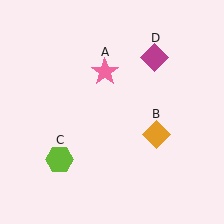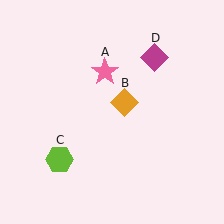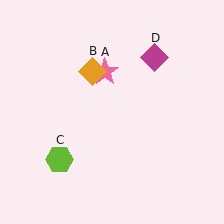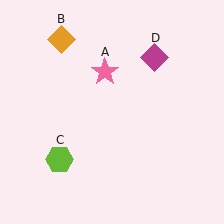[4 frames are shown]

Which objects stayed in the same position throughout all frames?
Pink star (object A) and lime hexagon (object C) and magenta diamond (object D) remained stationary.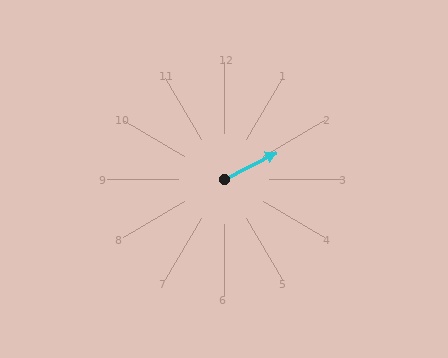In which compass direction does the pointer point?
Northeast.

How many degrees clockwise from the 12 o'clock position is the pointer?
Approximately 63 degrees.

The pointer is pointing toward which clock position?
Roughly 2 o'clock.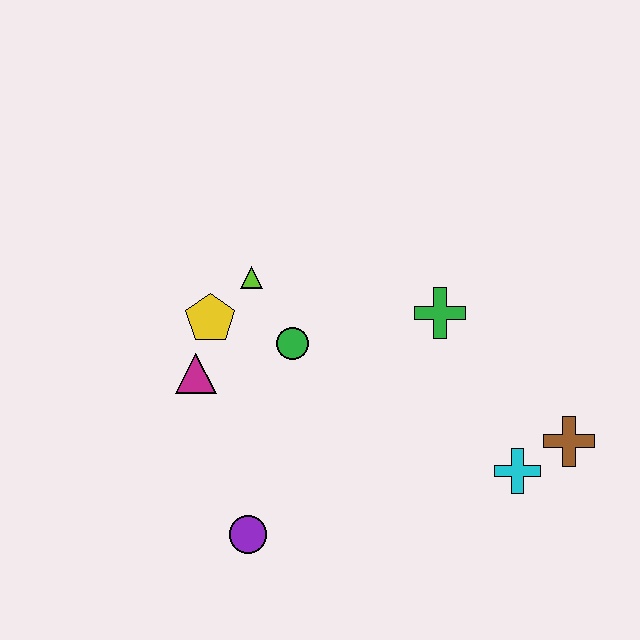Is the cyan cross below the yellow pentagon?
Yes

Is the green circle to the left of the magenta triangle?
No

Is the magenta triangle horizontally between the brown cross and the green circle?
No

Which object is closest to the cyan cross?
The brown cross is closest to the cyan cross.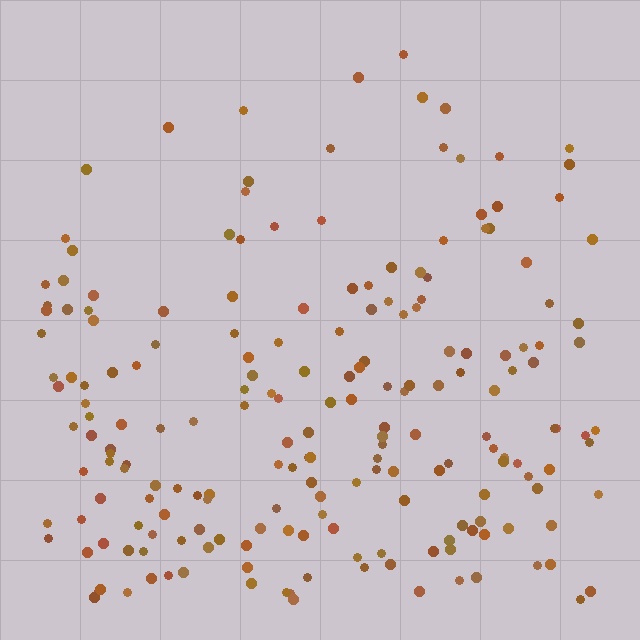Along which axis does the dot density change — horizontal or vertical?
Vertical.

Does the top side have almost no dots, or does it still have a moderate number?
Still a moderate number, just noticeably fewer than the bottom.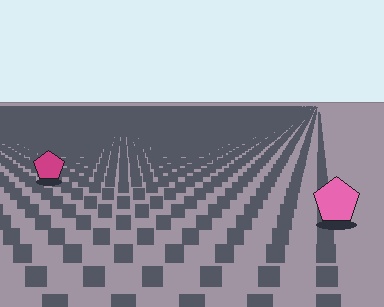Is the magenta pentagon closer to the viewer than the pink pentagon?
No. The pink pentagon is closer — you can tell from the texture gradient: the ground texture is coarser near it.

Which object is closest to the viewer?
The pink pentagon is closest. The texture marks near it are larger and more spread out.